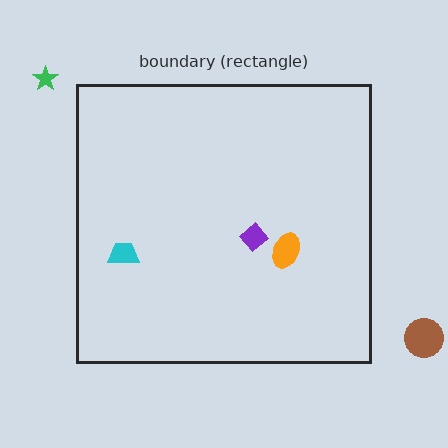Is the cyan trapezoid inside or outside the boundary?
Inside.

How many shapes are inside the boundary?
3 inside, 2 outside.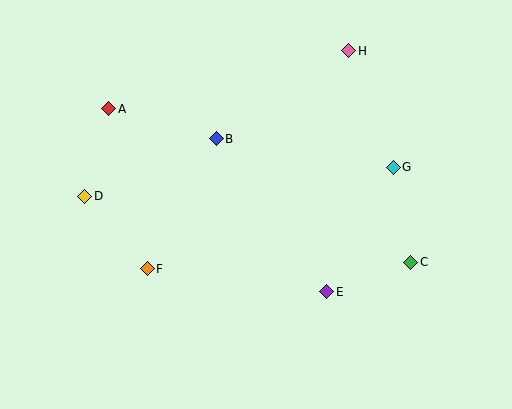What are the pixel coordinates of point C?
Point C is at (411, 262).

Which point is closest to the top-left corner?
Point A is closest to the top-left corner.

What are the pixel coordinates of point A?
Point A is at (109, 109).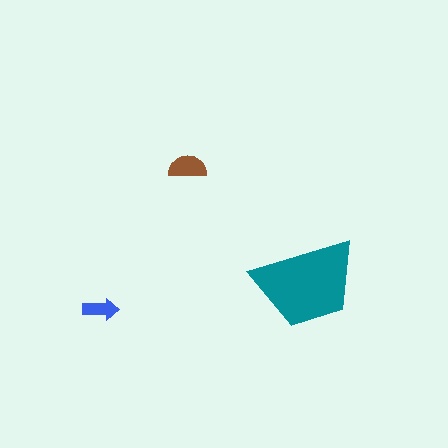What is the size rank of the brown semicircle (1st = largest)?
2nd.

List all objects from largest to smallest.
The teal trapezoid, the brown semicircle, the blue arrow.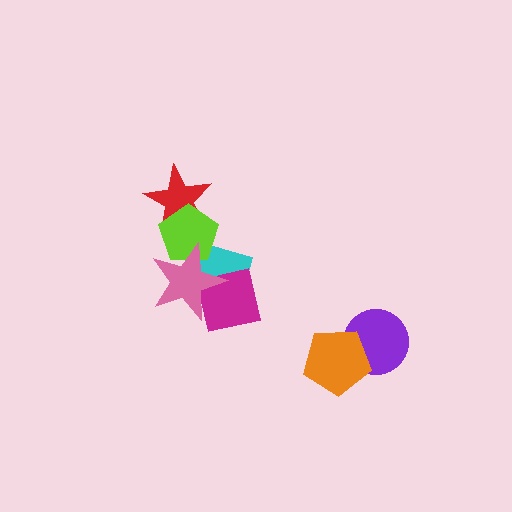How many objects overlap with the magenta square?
2 objects overlap with the magenta square.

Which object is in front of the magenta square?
The pink star is in front of the magenta square.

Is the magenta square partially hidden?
Yes, it is partially covered by another shape.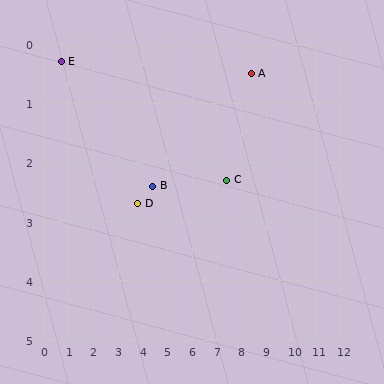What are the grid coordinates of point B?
Point B is at approximately (4.4, 2.4).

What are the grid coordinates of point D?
Point D is at approximately (3.8, 2.7).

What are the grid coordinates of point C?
Point C is at approximately (7.4, 2.3).